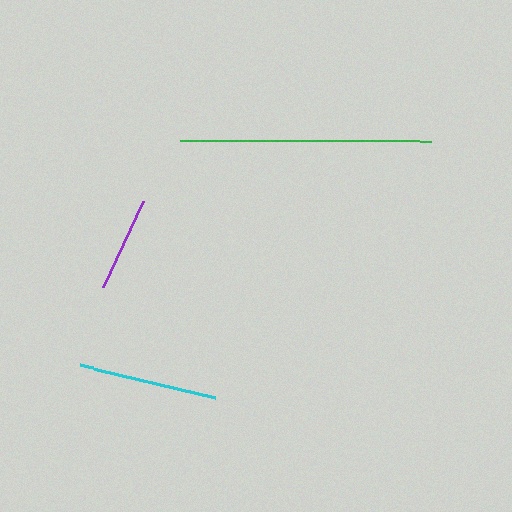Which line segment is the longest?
The green line is the longest at approximately 252 pixels.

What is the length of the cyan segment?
The cyan segment is approximately 139 pixels long.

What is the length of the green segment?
The green segment is approximately 252 pixels long.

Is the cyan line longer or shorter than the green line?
The green line is longer than the cyan line.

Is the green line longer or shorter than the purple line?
The green line is longer than the purple line.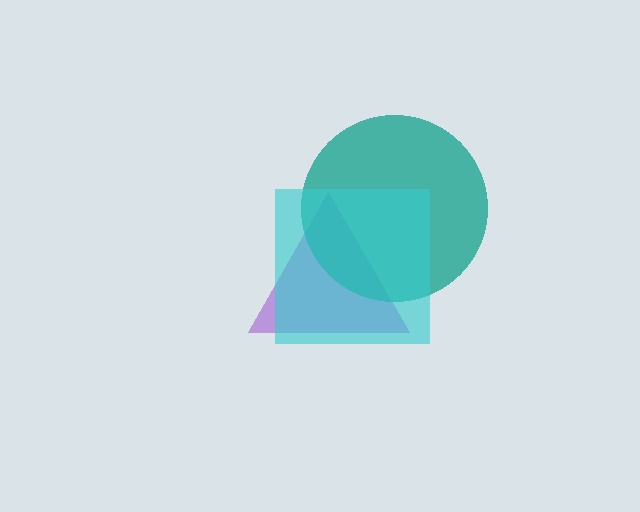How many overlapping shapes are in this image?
There are 3 overlapping shapes in the image.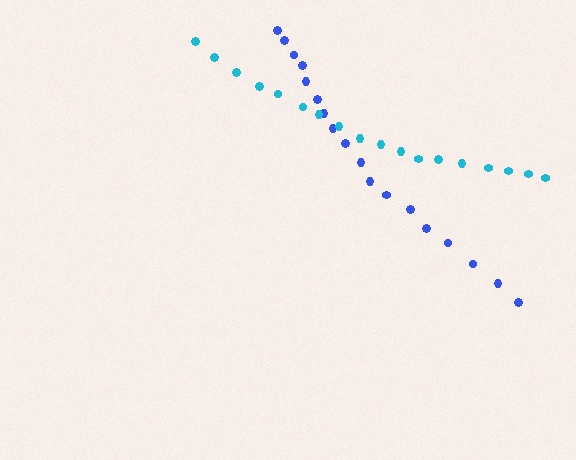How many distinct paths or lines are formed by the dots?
There are 2 distinct paths.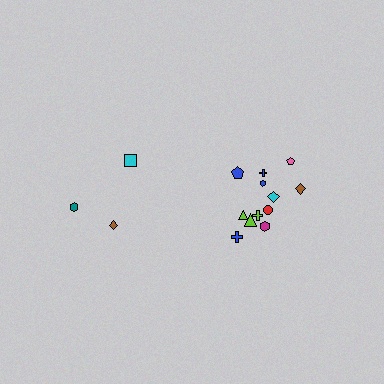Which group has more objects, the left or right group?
The right group.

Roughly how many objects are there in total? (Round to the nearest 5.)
Roughly 15 objects in total.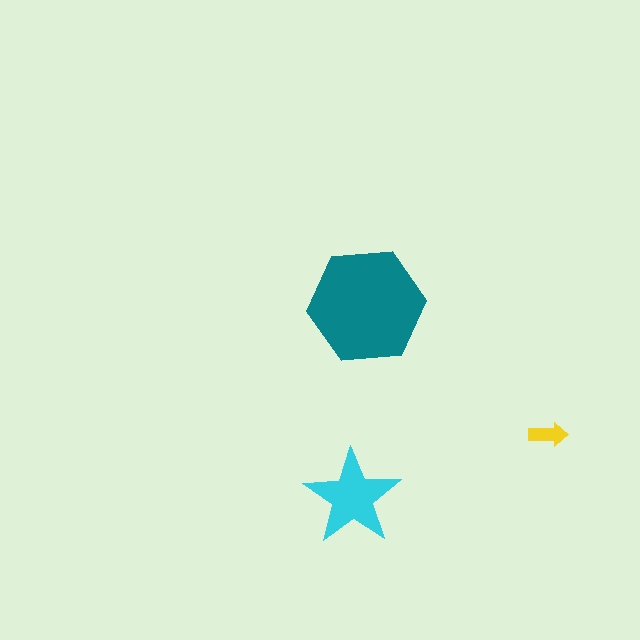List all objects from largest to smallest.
The teal hexagon, the cyan star, the yellow arrow.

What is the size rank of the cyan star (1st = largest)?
2nd.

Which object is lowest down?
The cyan star is bottommost.